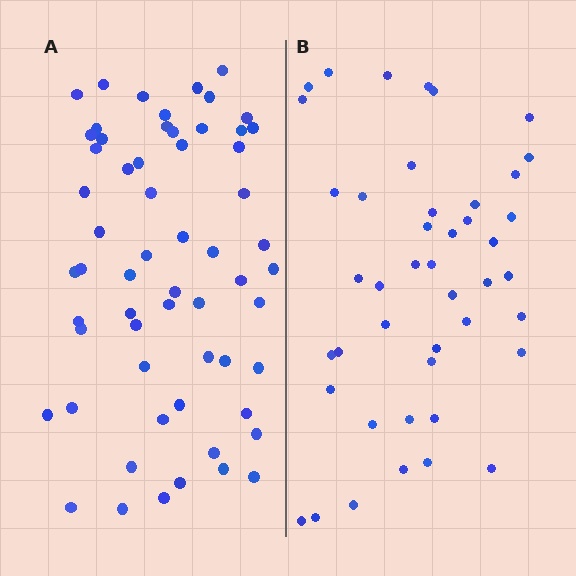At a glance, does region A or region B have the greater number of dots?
Region A (the left region) has more dots.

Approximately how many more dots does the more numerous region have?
Region A has approximately 15 more dots than region B.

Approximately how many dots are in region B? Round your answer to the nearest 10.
About 40 dots. (The exact count is 44, which rounds to 40.)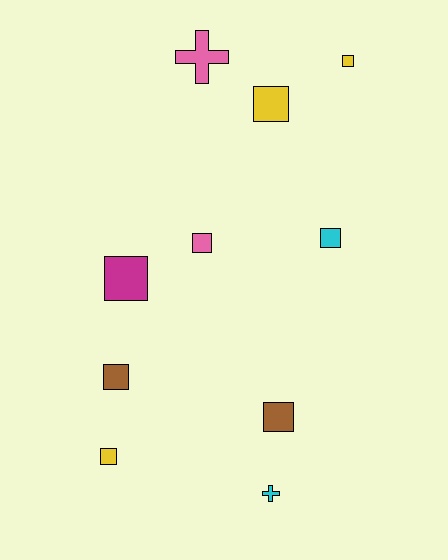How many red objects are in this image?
There are no red objects.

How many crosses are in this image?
There are 2 crosses.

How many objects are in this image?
There are 10 objects.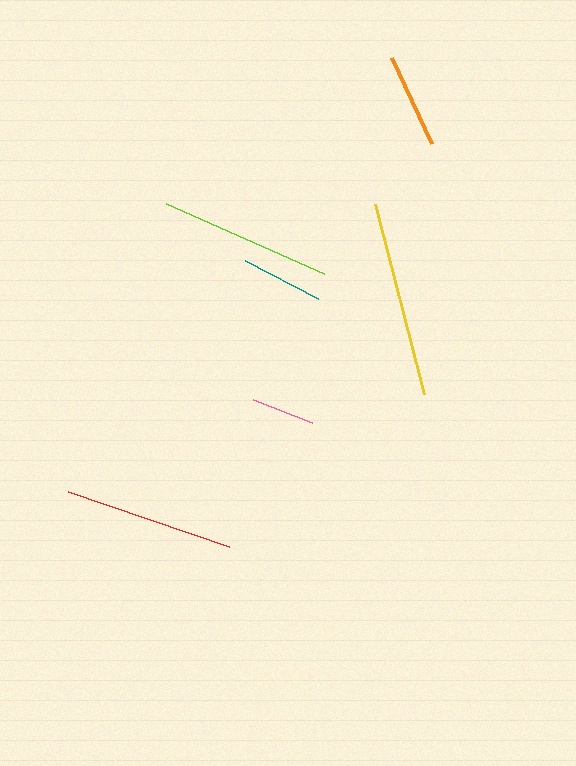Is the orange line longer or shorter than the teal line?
The orange line is longer than the teal line.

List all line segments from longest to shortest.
From longest to shortest: yellow, lime, red, orange, teal, pink.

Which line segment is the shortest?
The pink line is the shortest at approximately 63 pixels.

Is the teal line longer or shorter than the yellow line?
The yellow line is longer than the teal line.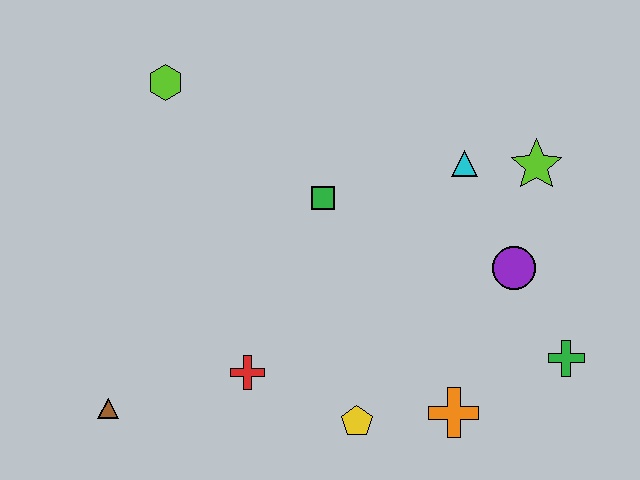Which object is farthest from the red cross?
The lime star is farthest from the red cross.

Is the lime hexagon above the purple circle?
Yes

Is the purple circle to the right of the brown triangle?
Yes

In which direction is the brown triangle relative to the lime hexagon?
The brown triangle is below the lime hexagon.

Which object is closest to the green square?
The cyan triangle is closest to the green square.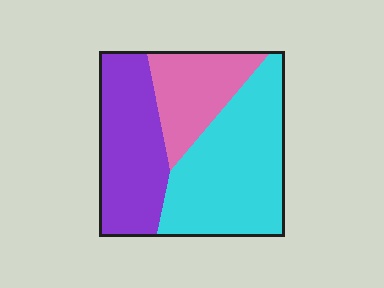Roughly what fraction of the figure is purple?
Purple takes up about one third (1/3) of the figure.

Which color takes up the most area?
Cyan, at roughly 45%.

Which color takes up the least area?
Pink, at roughly 20%.